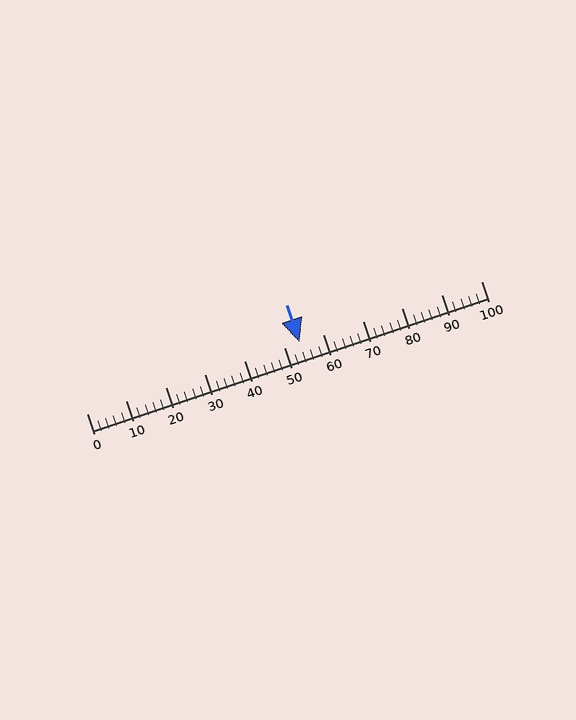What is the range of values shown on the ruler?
The ruler shows values from 0 to 100.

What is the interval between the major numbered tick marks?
The major tick marks are spaced 10 units apart.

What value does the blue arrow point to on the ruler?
The blue arrow points to approximately 54.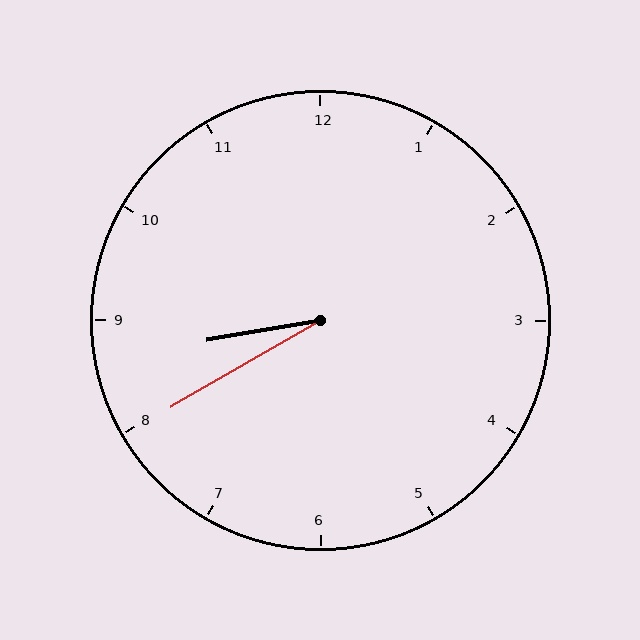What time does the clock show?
8:40.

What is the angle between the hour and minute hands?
Approximately 20 degrees.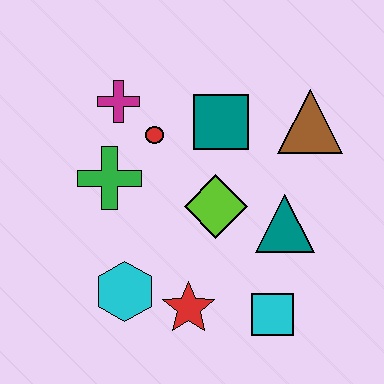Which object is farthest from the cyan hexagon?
The brown triangle is farthest from the cyan hexagon.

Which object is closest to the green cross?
The red circle is closest to the green cross.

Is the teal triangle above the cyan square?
Yes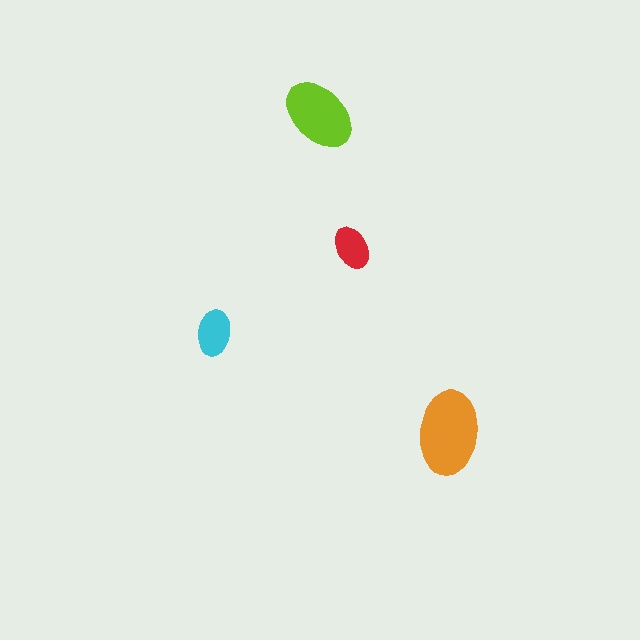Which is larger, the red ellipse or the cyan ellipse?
The cyan one.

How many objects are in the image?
There are 4 objects in the image.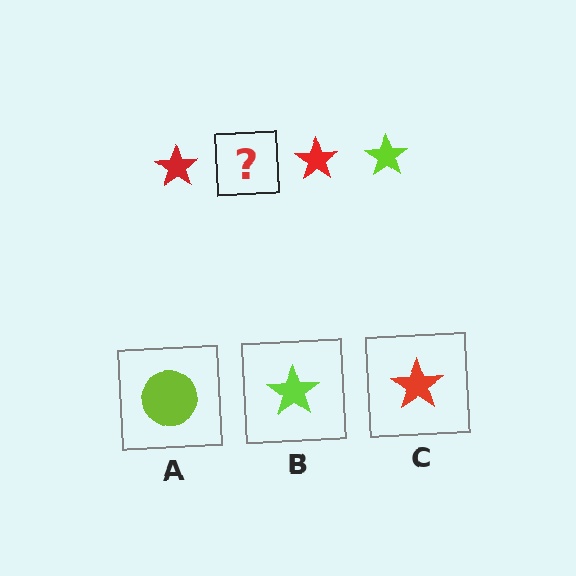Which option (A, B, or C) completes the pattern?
B.